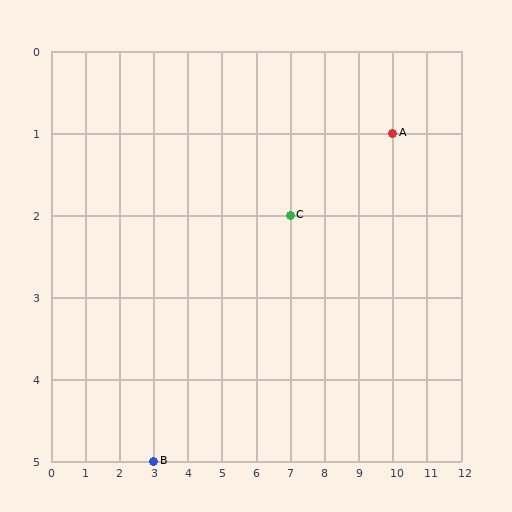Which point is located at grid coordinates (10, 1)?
Point A is at (10, 1).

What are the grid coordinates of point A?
Point A is at grid coordinates (10, 1).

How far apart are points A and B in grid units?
Points A and B are 7 columns and 4 rows apart (about 8.1 grid units diagonally).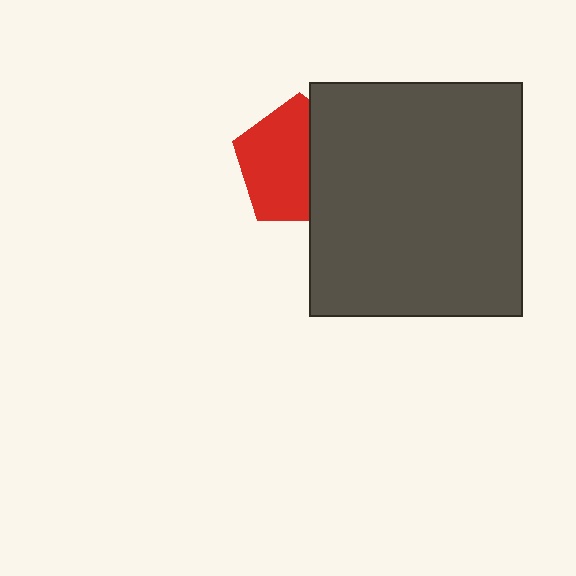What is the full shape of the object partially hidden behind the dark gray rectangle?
The partially hidden object is a red pentagon.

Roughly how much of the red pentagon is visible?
About half of it is visible (roughly 61%).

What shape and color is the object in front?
The object in front is a dark gray rectangle.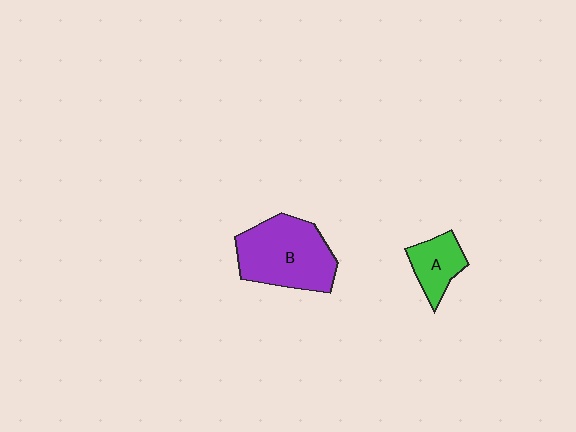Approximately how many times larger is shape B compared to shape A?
Approximately 2.2 times.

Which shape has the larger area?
Shape B (purple).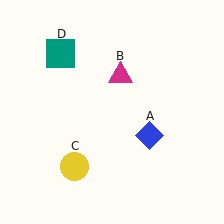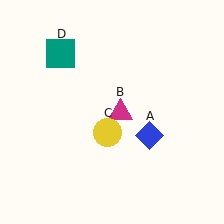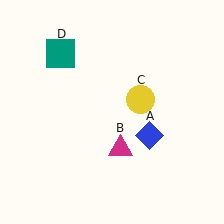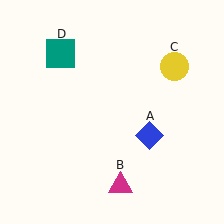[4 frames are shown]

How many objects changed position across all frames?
2 objects changed position: magenta triangle (object B), yellow circle (object C).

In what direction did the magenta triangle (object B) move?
The magenta triangle (object B) moved down.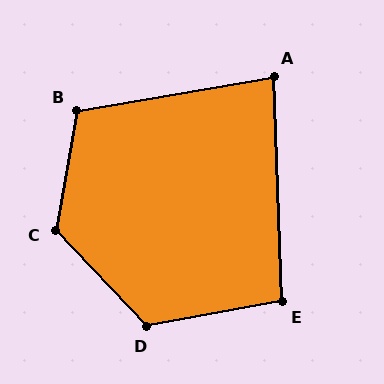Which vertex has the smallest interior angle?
A, at approximately 82 degrees.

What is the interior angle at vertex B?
Approximately 109 degrees (obtuse).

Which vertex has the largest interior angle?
C, at approximately 127 degrees.